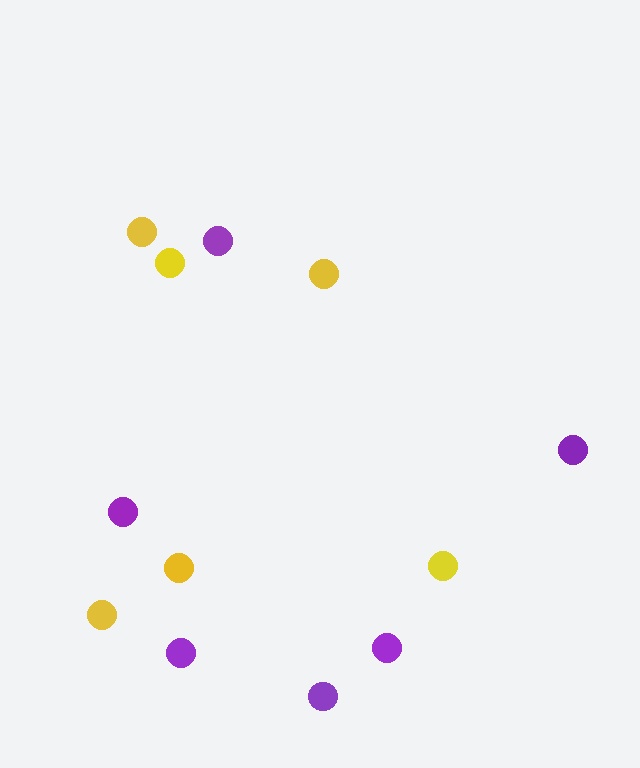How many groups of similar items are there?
There are 2 groups: one group of yellow circles (6) and one group of purple circles (6).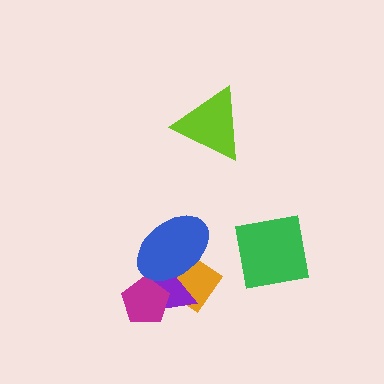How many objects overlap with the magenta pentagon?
2 objects overlap with the magenta pentagon.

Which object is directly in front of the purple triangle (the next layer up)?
The magenta pentagon is directly in front of the purple triangle.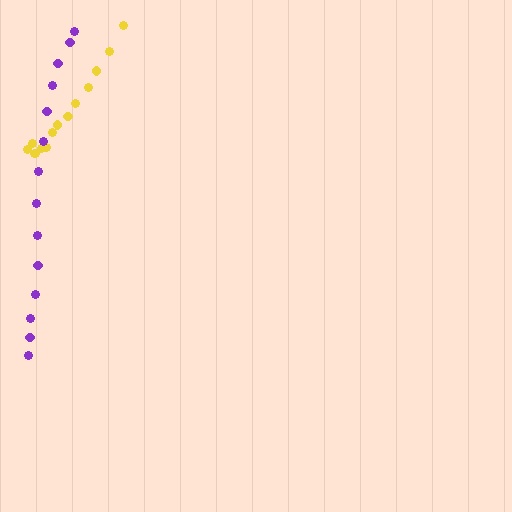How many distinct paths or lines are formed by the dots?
There are 2 distinct paths.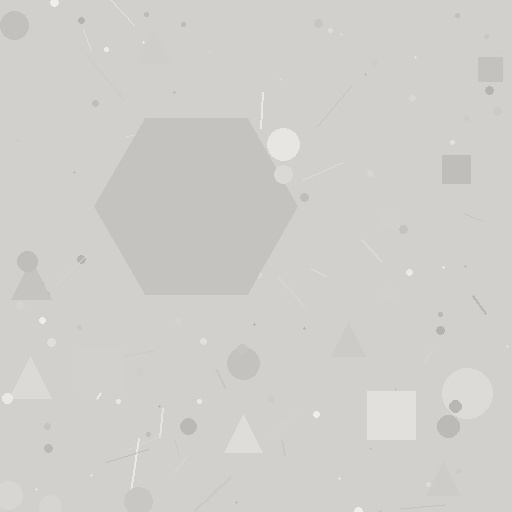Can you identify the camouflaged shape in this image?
The camouflaged shape is a hexagon.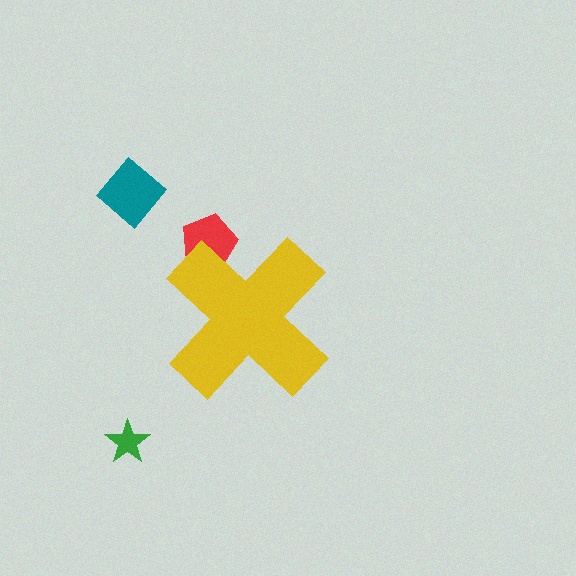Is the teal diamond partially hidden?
No, the teal diamond is fully visible.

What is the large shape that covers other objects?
A yellow cross.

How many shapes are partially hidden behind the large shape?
1 shape is partially hidden.